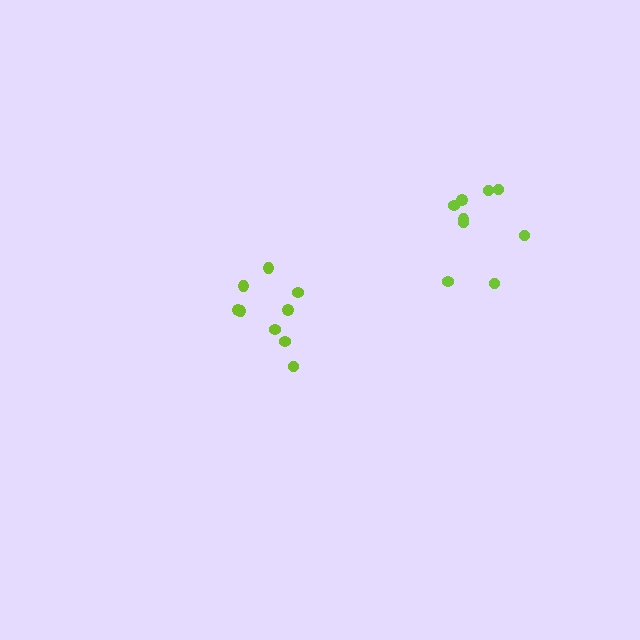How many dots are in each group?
Group 1: 9 dots, Group 2: 9 dots (18 total).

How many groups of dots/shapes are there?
There are 2 groups.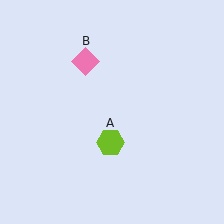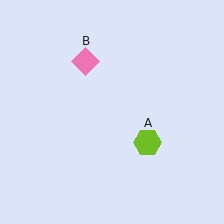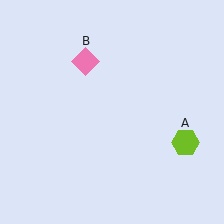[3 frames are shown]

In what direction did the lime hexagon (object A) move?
The lime hexagon (object A) moved right.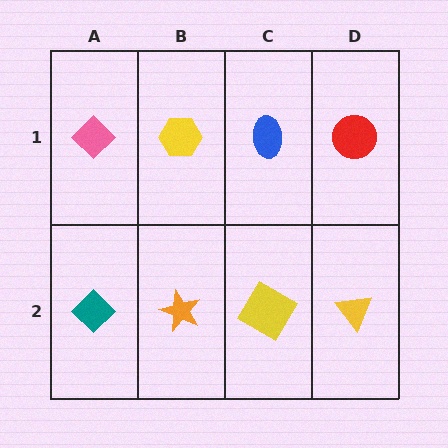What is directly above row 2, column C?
A blue ellipse.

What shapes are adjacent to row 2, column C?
A blue ellipse (row 1, column C), an orange star (row 2, column B), a yellow triangle (row 2, column D).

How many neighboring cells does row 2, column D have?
2.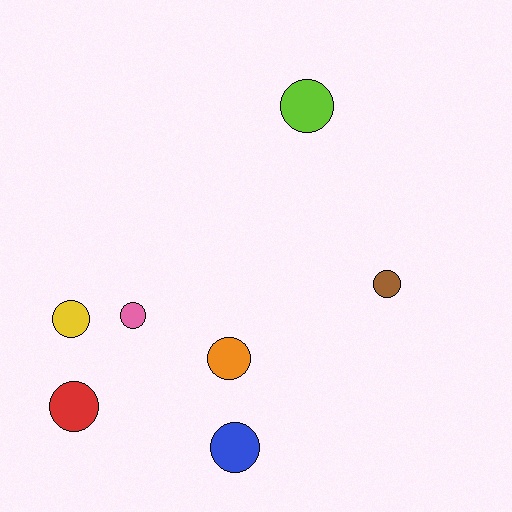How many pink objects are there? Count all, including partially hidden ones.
There is 1 pink object.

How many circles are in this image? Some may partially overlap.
There are 7 circles.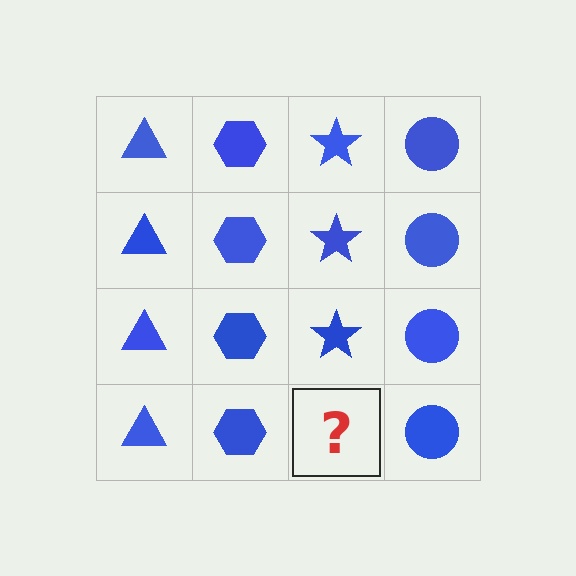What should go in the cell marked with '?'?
The missing cell should contain a blue star.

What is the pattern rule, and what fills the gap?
The rule is that each column has a consistent shape. The gap should be filled with a blue star.